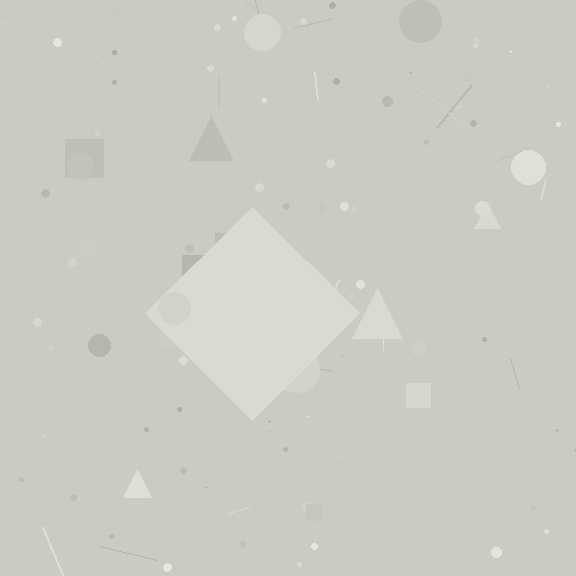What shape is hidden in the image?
A diamond is hidden in the image.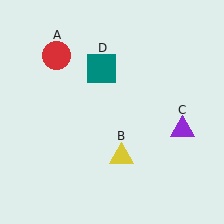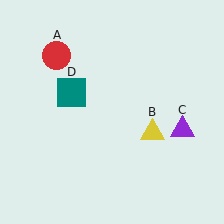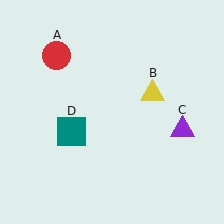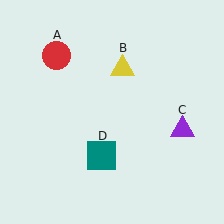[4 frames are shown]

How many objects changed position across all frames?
2 objects changed position: yellow triangle (object B), teal square (object D).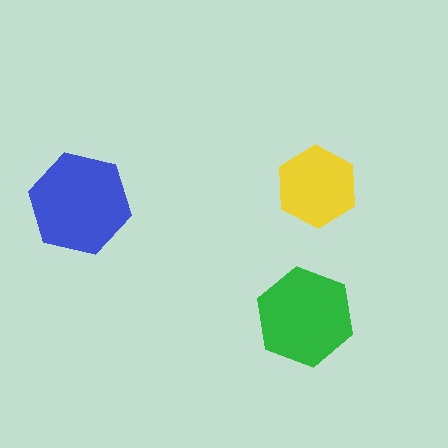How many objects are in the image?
There are 3 objects in the image.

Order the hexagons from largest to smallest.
the blue one, the green one, the yellow one.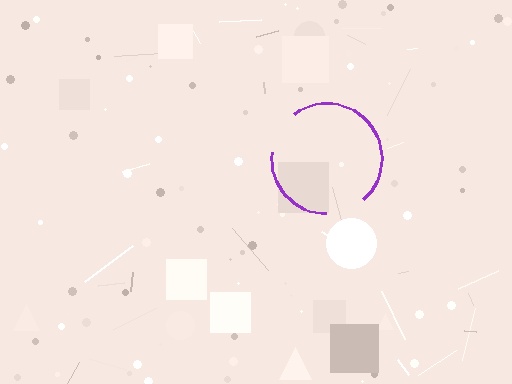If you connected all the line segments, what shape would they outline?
They would outline a circle.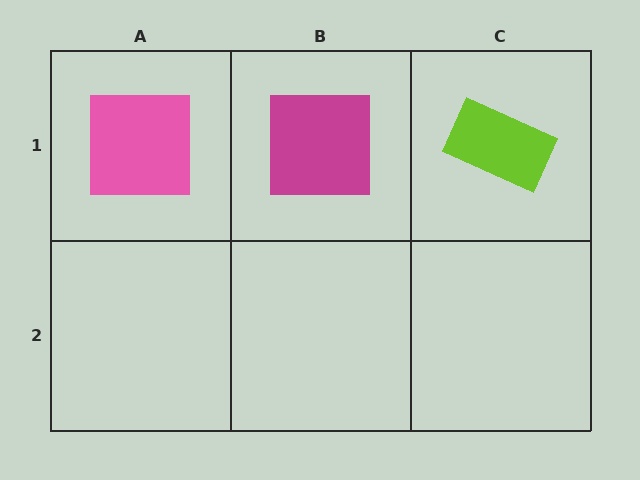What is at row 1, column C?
A lime rectangle.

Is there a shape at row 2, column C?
No, that cell is empty.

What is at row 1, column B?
A magenta square.